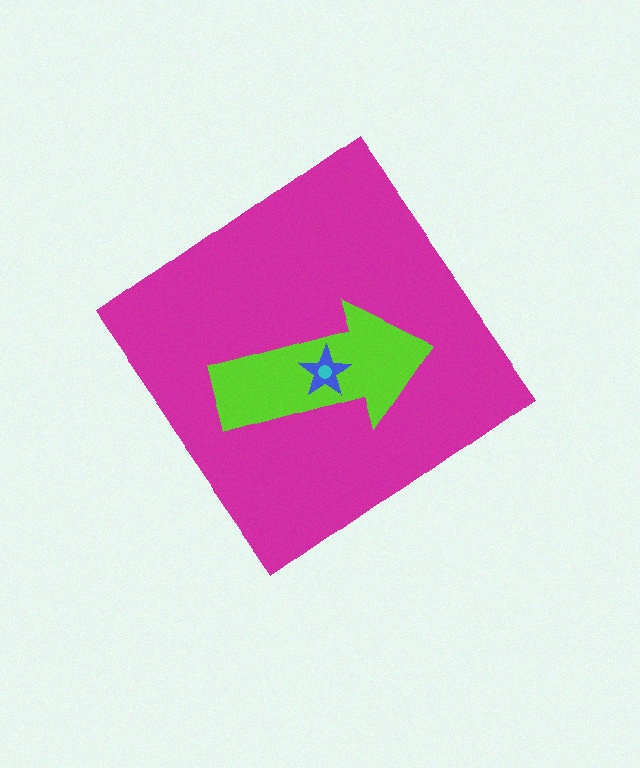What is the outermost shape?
The magenta diamond.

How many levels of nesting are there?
4.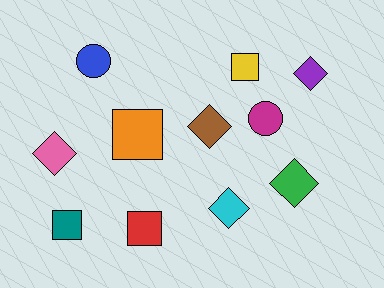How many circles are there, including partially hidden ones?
There are 2 circles.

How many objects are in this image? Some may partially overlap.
There are 11 objects.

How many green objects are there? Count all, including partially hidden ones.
There is 1 green object.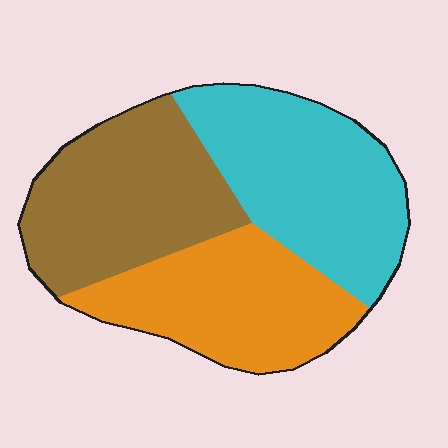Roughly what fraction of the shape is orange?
Orange covers 31% of the shape.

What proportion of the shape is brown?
Brown covers 34% of the shape.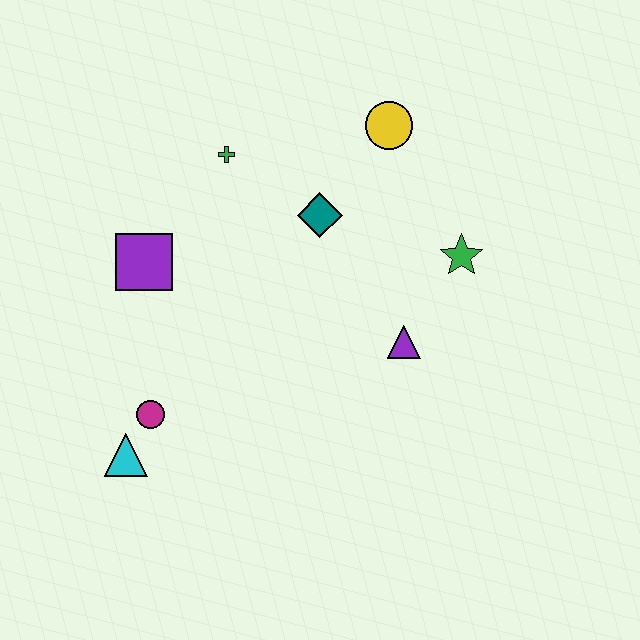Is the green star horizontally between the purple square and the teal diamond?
No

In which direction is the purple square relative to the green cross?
The purple square is below the green cross.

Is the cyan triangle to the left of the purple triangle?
Yes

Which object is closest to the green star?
The purple triangle is closest to the green star.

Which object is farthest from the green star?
The cyan triangle is farthest from the green star.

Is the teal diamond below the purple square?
No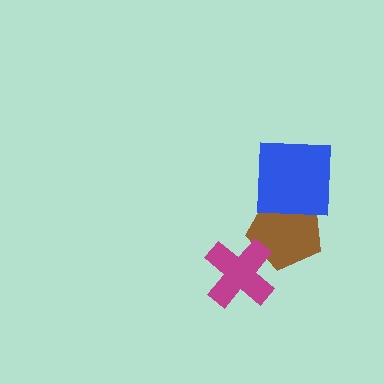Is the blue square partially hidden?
No, no other shape covers it.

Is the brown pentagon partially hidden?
Yes, it is partially covered by another shape.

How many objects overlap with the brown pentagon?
2 objects overlap with the brown pentagon.